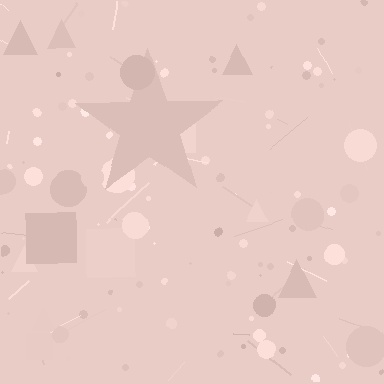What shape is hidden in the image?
A star is hidden in the image.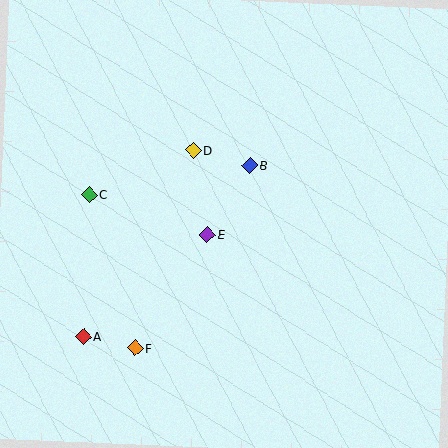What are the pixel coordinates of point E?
Point E is at (207, 235).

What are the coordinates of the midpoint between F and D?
The midpoint between F and D is at (164, 249).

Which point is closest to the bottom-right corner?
Point E is closest to the bottom-right corner.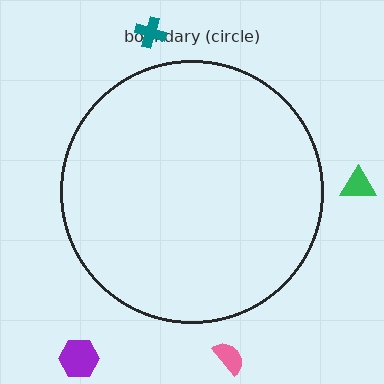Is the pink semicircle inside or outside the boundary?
Outside.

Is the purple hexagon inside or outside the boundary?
Outside.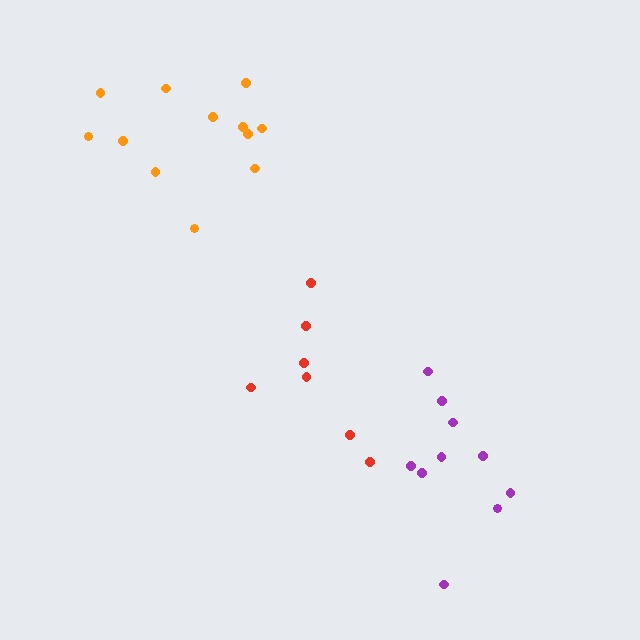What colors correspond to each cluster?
The clusters are colored: red, orange, purple.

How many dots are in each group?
Group 1: 7 dots, Group 2: 12 dots, Group 3: 10 dots (29 total).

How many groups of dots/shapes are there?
There are 3 groups.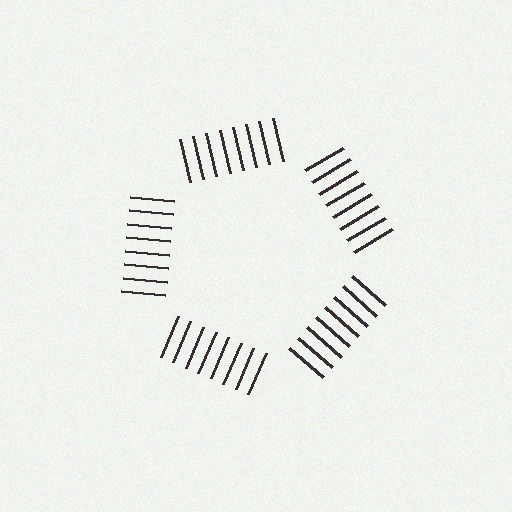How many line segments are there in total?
40 — 8 along each of the 5 edges.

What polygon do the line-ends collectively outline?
An illusory pentagon — the line segments terminate on its edges but no continuous stroke is drawn.